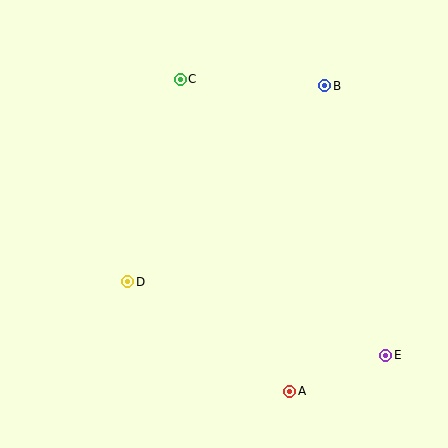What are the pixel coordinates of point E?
Point E is at (386, 355).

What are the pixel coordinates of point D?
Point D is at (128, 282).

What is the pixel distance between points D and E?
The distance between D and E is 268 pixels.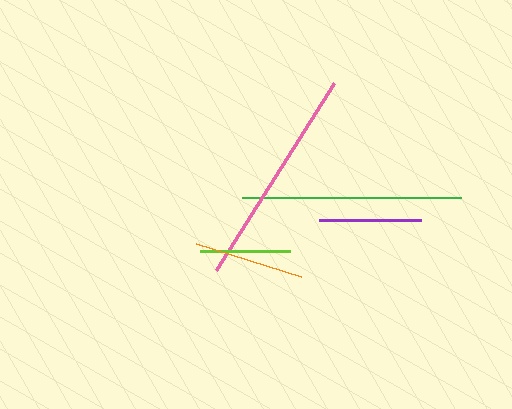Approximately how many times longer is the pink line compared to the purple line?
The pink line is approximately 2.2 times the length of the purple line.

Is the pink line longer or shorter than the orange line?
The pink line is longer than the orange line.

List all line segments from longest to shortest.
From longest to shortest: pink, green, orange, purple, lime.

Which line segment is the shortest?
The lime line is the shortest at approximately 90 pixels.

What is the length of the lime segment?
The lime segment is approximately 90 pixels long.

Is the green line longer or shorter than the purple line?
The green line is longer than the purple line.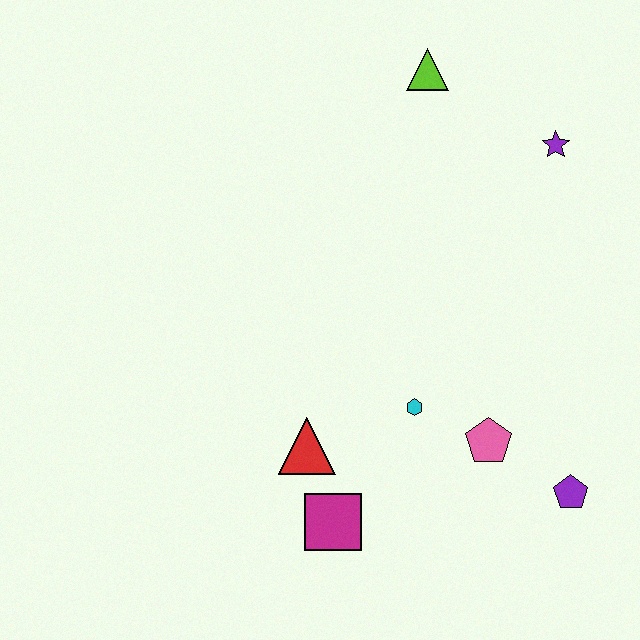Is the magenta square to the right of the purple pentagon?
No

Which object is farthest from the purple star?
The magenta square is farthest from the purple star.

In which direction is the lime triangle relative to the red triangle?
The lime triangle is above the red triangle.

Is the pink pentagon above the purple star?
No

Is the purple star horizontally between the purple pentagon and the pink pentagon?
Yes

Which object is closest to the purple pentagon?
The pink pentagon is closest to the purple pentagon.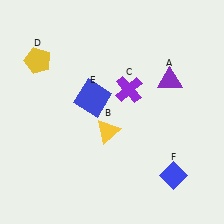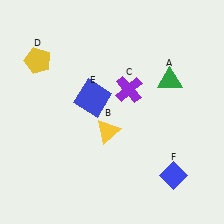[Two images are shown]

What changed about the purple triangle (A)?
In Image 1, A is purple. In Image 2, it changed to green.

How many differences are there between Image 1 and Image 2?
There is 1 difference between the two images.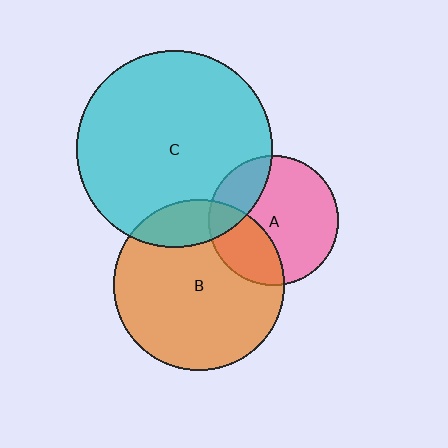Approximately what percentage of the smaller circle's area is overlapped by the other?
Approximately 15%.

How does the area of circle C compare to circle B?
Approximately 1.3 times.